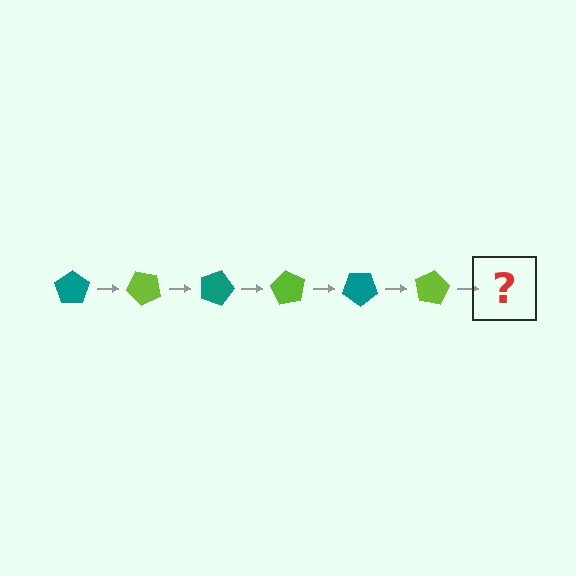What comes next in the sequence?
The next element should be a teal pentagon, rotated 270 degrees from the start.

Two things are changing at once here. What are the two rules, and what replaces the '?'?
The two rules are that it rotates 45 degrees each step and the color cycles through teal and lime. The '?' should be a teal pentagon, rotated 270 degrees from the start.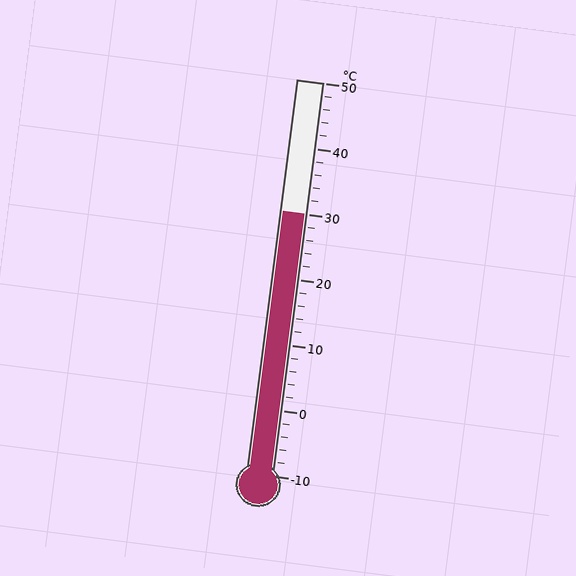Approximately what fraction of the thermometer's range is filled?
The thermometer is filled to approximately 65% of its range.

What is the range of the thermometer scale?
The thermometer scale ranges from -10°C to 50°C.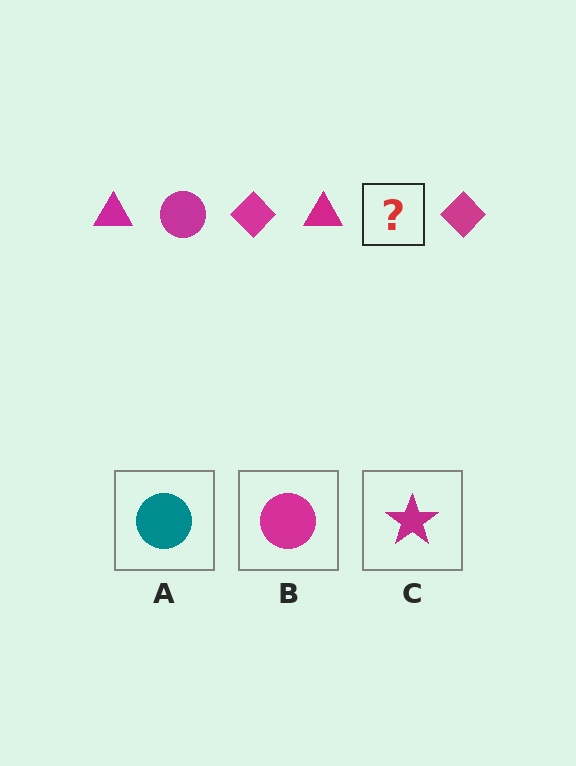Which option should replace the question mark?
Option B.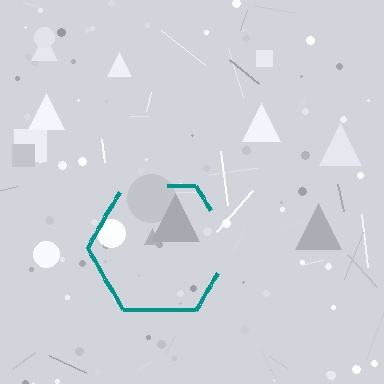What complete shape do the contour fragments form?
The contour fragments form a hexagon.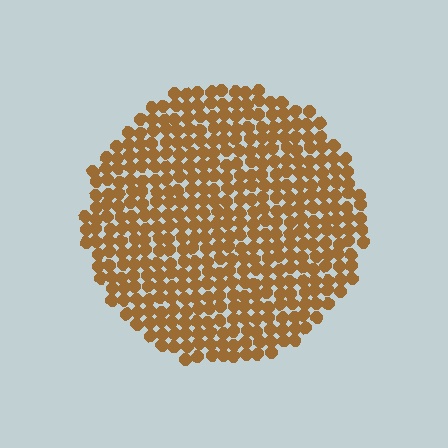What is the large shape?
The large shape is a circle.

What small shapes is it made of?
It is made of small circles.